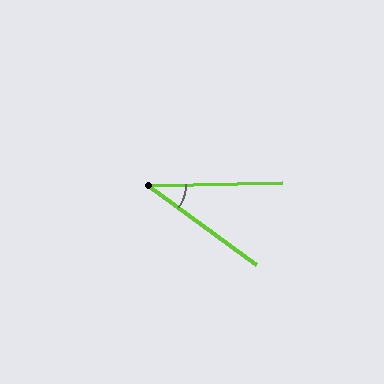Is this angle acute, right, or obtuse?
It is acute.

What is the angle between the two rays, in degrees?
Approximately 37 degrees.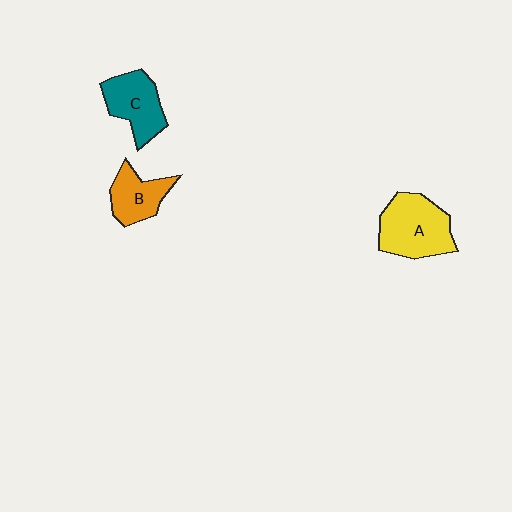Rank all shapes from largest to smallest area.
From largest to smallest: A (yellow), C (teal), B (orange).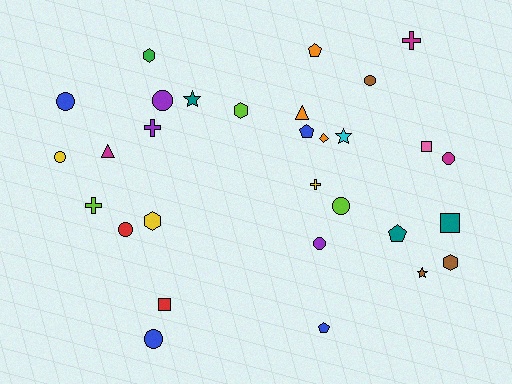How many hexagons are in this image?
There are 4 hexagons.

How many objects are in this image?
There are 30 objects.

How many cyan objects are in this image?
There is 1 cyan object.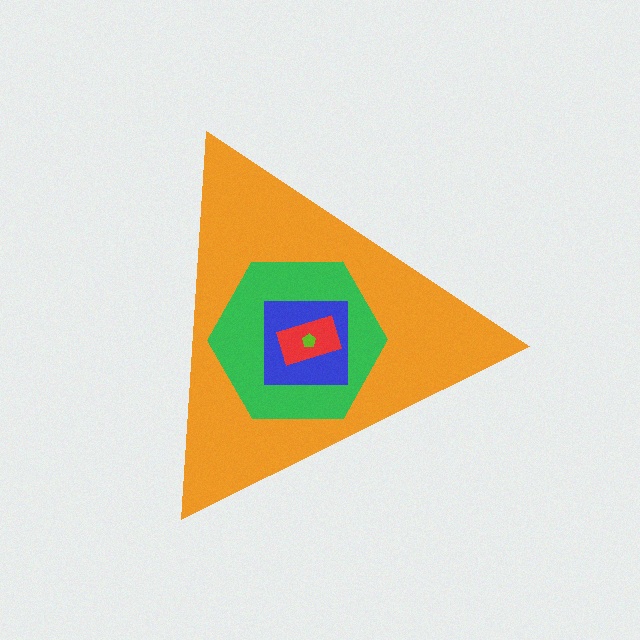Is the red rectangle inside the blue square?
Yes.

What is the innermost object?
The lime pentagon.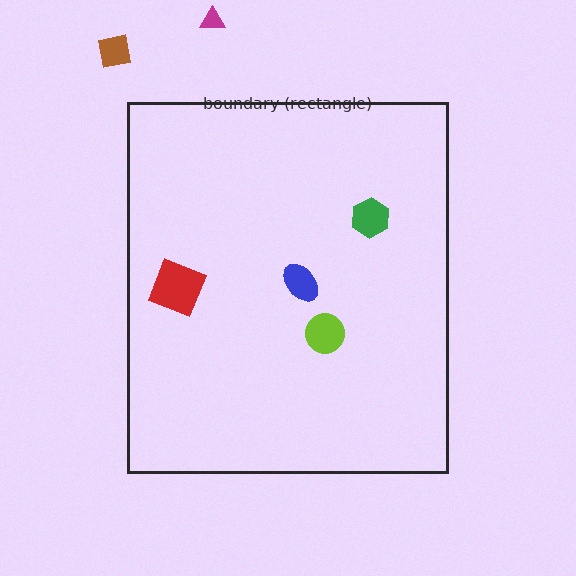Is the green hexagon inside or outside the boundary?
Inside.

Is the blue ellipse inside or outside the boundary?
Inside.